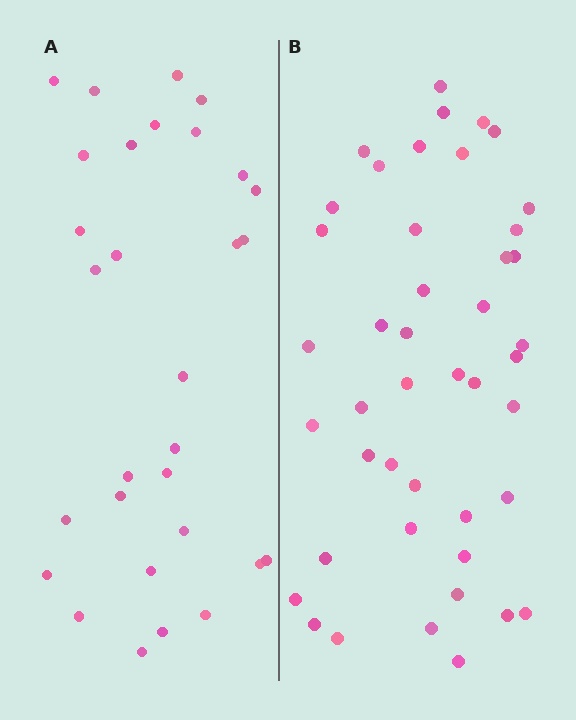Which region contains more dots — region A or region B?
Region B (the right region) has more dots.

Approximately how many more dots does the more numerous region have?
Region B has approximately 15 more dots than region A.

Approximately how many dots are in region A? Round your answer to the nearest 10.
About 30 dots.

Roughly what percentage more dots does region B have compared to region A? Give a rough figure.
About 45% more.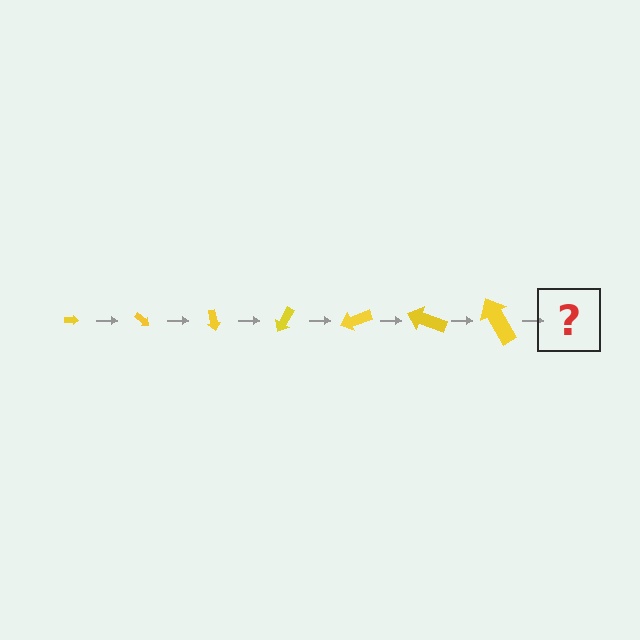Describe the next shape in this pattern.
It should be an arrow, larger than the previous one and rotated 280 degrees from the start.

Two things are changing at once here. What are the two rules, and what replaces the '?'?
The two rules are that the arrow grows larger each step and it rotates 40 degrees each step. The '?' should be an arrow, larger than the previous one and rotated 280 degrees from the start.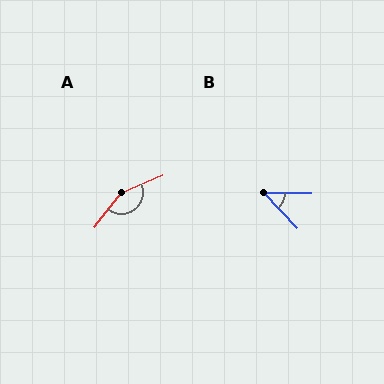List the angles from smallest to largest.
B (45°), A (150°).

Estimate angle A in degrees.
Approximately 150 degrees.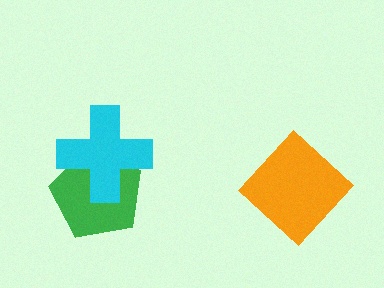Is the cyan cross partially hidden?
No, no other shape covers it.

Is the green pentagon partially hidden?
Yes, it is partially covered by another shape.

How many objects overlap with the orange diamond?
0 objects overlap with the orange diamond.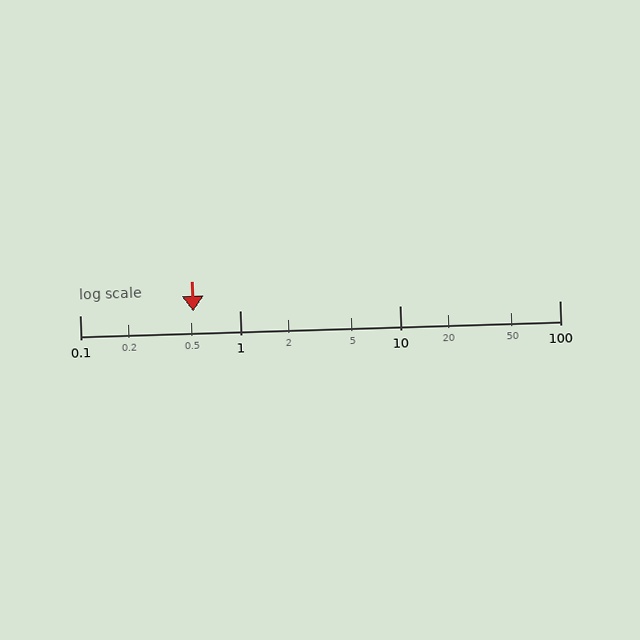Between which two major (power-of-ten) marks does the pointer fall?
The pointer is between 0.1 and 1.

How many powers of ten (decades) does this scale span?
The scale spans 3 decades, from 0.1 to 100.